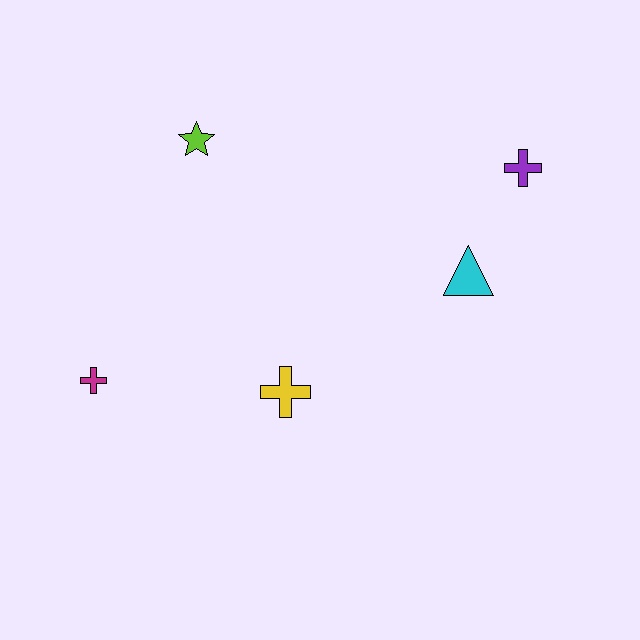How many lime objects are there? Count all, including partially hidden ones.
There is 1 lime object.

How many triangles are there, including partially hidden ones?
There is 1 triangle.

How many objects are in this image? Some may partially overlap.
There are 5 objects.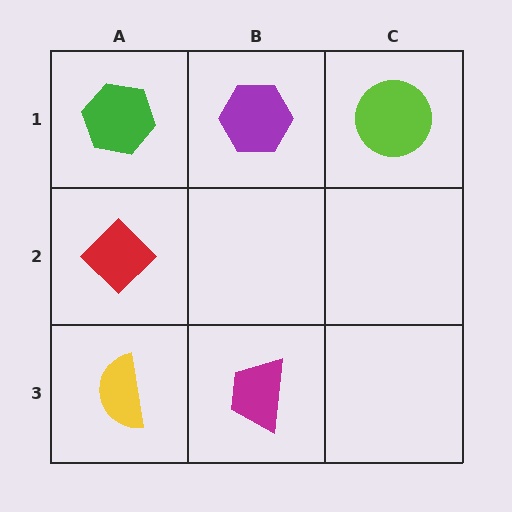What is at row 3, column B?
A magenta trapezoid.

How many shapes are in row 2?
1 shape.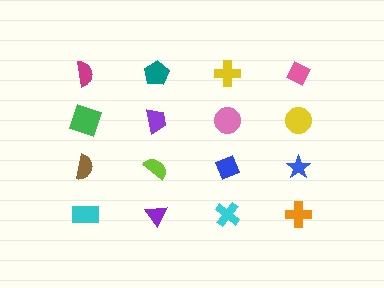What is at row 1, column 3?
A yellow cross.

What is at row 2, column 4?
A yellow circle.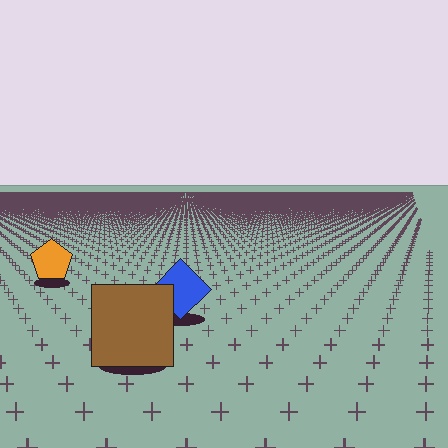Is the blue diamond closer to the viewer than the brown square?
No. The brown square is closer — you can tell from the texture gradient: the ground texture is coarser near it.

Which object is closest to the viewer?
The brown square is closest. The texture marks near it are larger and more spread out.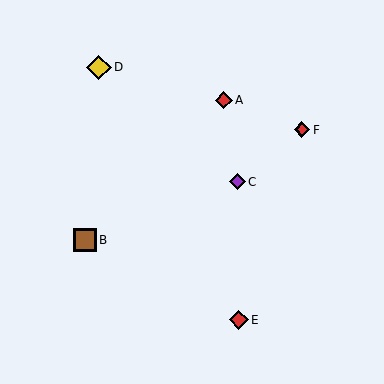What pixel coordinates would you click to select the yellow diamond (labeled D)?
Click at (99, 67) to select the yellow diamond D.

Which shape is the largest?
The yellow diamond (labeled D) is the largest.